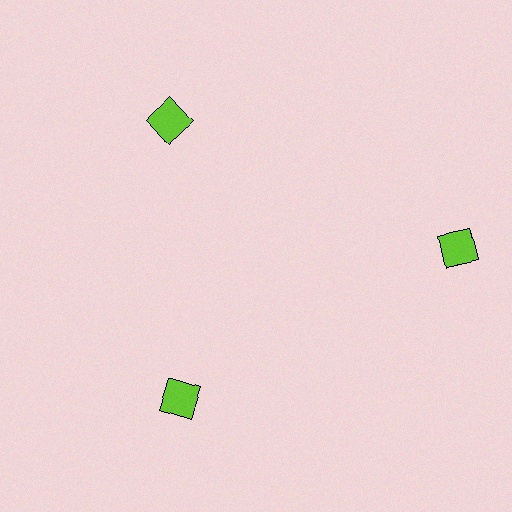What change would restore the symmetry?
The symmetry would be restored by moving it inward, back onto the ring so that all 3 diamonds sit at equal angles and equal distance from the center.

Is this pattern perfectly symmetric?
No. The 3 lime diamonds are arranged in a ring, but one element near the 3 o'clock position is pushed outward from the center, breaking the 3-fold rotational symmetry.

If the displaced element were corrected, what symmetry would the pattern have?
It would have 3-fold rotational symmetry — the pattern would map onto itself every 120 degrees.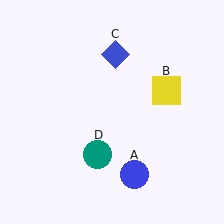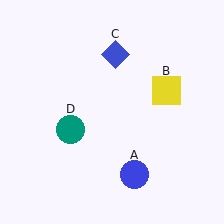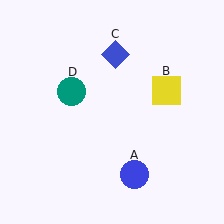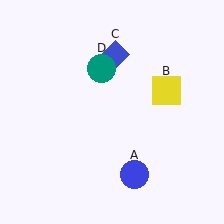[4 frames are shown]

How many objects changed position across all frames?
1 object changed position: teal circle (object D).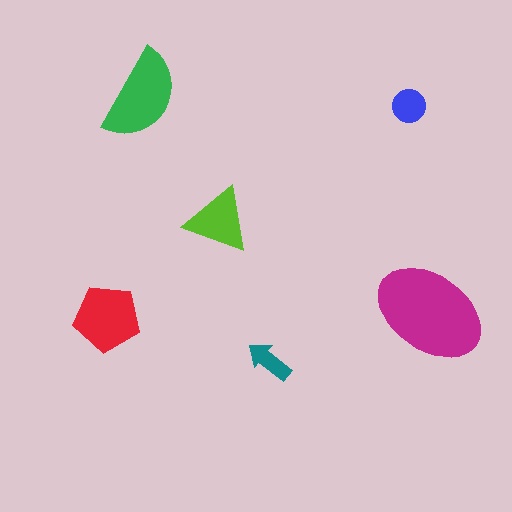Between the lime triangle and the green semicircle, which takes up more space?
The green semicircle.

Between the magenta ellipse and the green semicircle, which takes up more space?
The magenta ellipse.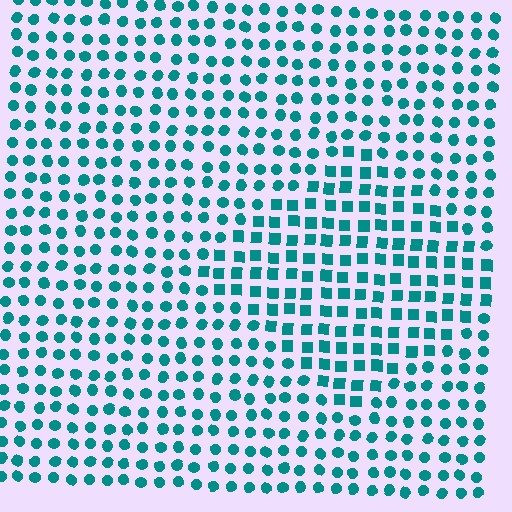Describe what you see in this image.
The image is filled with small teal elements arranged in a uniform grid. A diamond-shaped region contains squares, while the surrounding area contains circles. The boundary is defined purely by the change in element shape.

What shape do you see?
I see a diamond.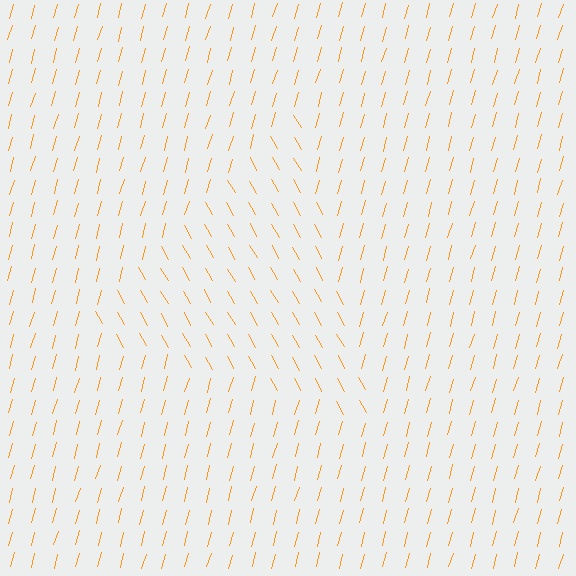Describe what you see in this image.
The image is filled with small orange line segments. A triangle region in the image has lines oriented differently from the surrounding lines, creating a visible texture boundary.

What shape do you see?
I see a triangle.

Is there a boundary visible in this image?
Yes, there is a texture boundary formed by a change in line orientation.